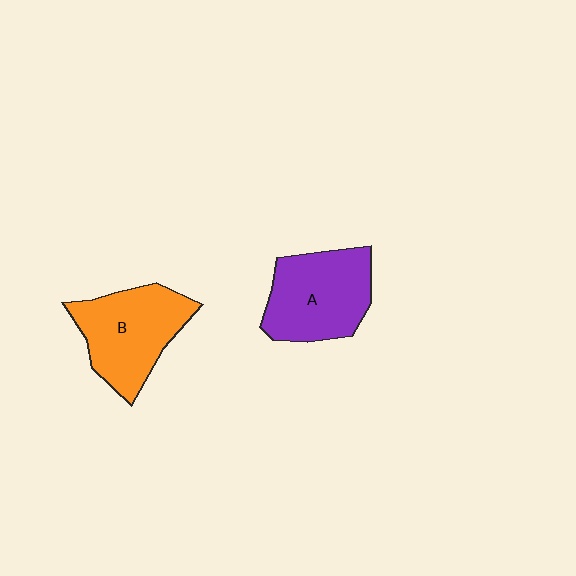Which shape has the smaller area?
Shape B (orange).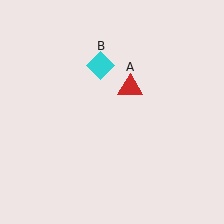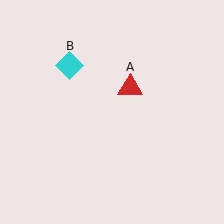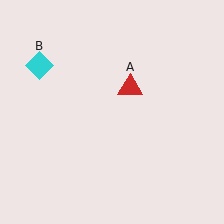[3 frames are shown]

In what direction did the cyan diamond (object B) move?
The cyan diamond (object B) moved left.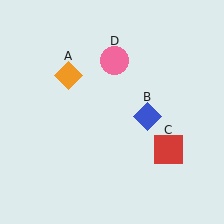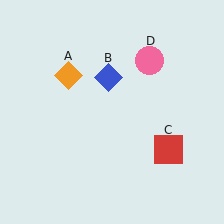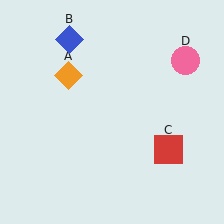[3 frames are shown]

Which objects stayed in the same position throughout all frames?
Orange diamond (object A) and red square (object C) remained stationary.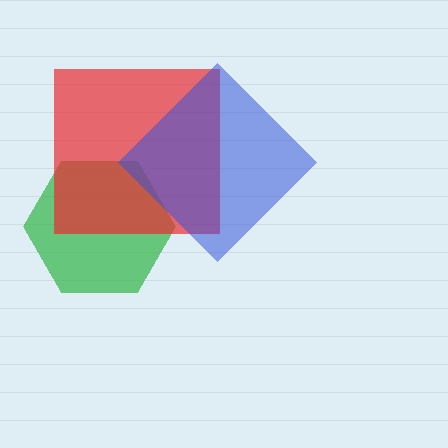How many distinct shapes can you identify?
There are 3 distinct shapes: a green hexagon, a red square, a blue diamond.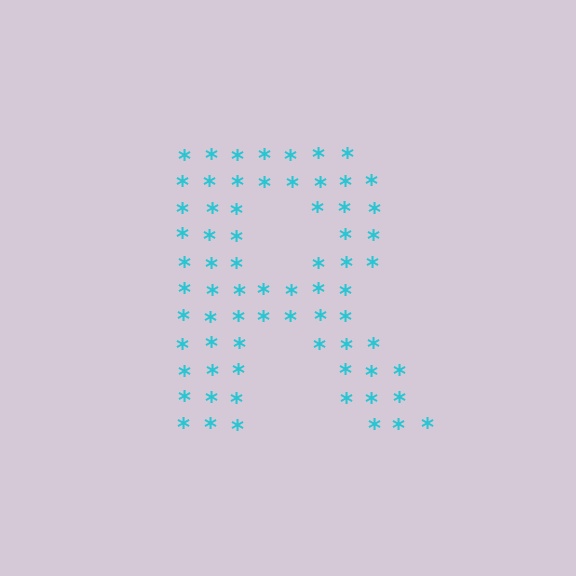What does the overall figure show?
The overall figure shows the letter R.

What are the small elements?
The small elements are asterisks.